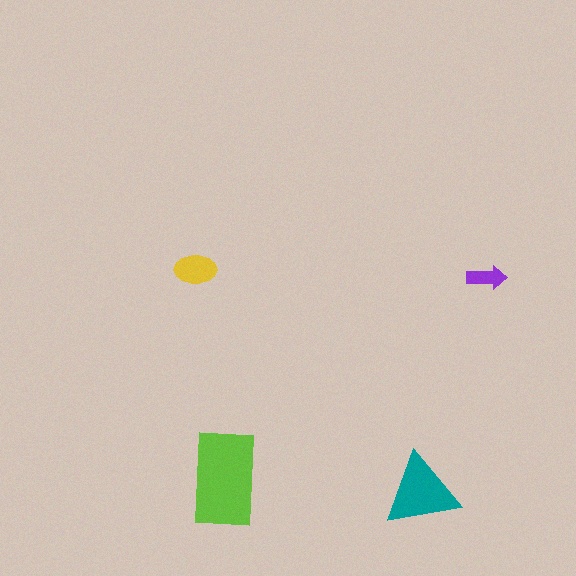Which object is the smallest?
The purple arrow.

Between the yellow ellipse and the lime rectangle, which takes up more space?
The lime rectangle.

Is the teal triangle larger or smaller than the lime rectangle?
Smaller.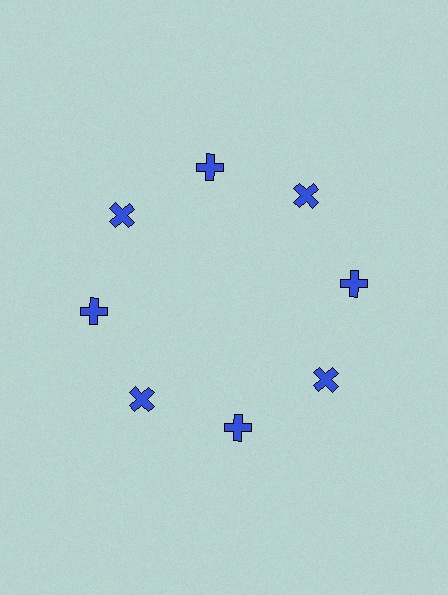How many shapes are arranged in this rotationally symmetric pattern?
There are 8 shapes, arranged in 8 groups of 1.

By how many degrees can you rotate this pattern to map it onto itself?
The pattern maps onto itself every 45 degrees of rotation.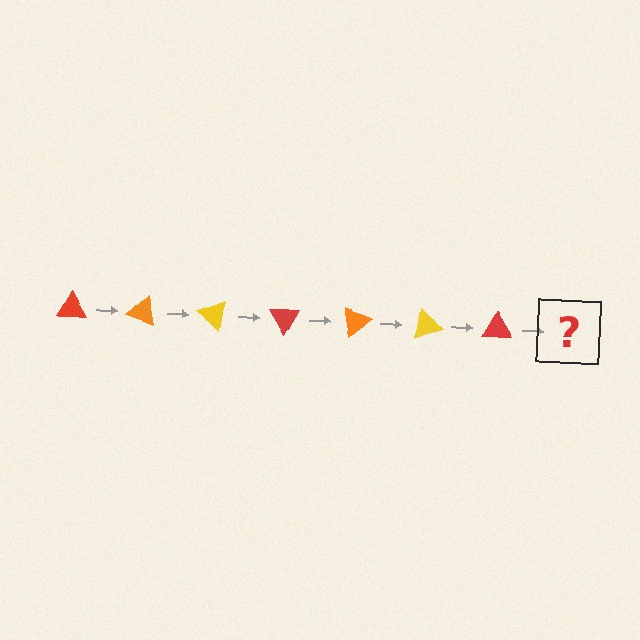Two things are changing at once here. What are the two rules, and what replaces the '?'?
The two rules are that it rotates 20 degrees each step and the color cycles through red, orange, and yellow. The '?' should be an orange triangle, rotated 140 degrees from the start.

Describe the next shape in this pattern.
It should be an orange triangle, rotated 140 degrees from the start.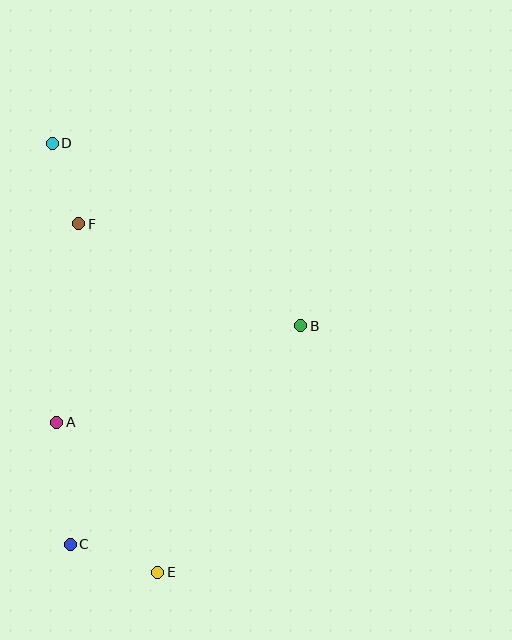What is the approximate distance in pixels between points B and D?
The distance between B and D is approximately 308 pixels.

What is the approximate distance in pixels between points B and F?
The distance between B and F is approximately 244 pixels.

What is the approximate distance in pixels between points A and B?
The distance between A and B is approximately 262 pixels.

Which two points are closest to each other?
Points D and F are closest to each other.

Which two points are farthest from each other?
Points D and E are farthest from each other.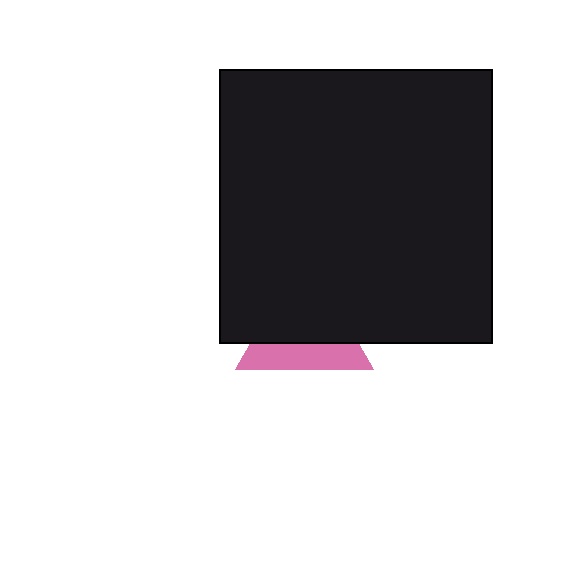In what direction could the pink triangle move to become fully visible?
The pink triangle could move down. That would shift it out from behind the black square entirely.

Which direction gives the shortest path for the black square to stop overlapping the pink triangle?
Moving up gives the shortest separation.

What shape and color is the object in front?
The object in front is a black square.